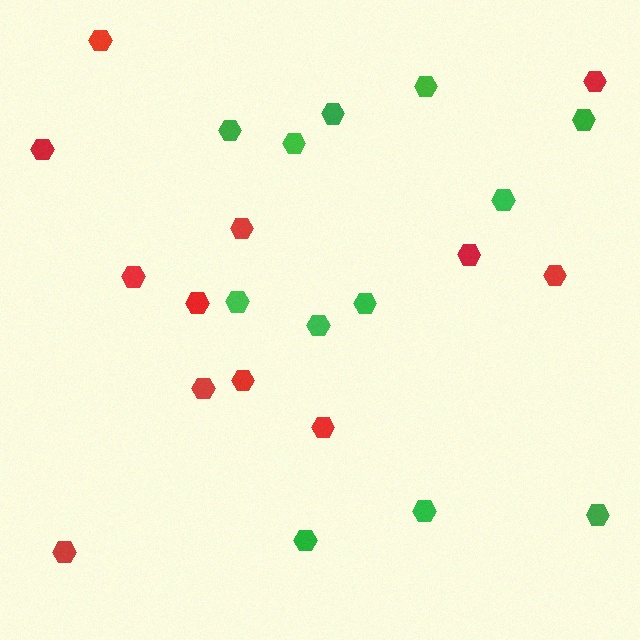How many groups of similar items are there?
There are 2 groups: one group of green hexagons (12) and one group of red hexagons (12).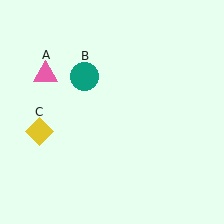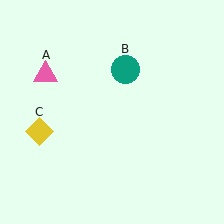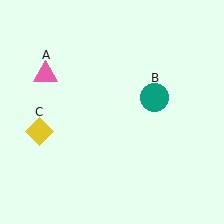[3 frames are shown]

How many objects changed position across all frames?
1 object changed position: teal circle (object B).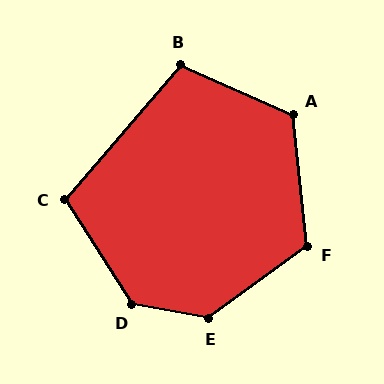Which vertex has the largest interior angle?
E, at approximately 134 degrees.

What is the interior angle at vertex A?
Approximately 120 degrees (obtuse).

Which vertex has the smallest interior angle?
C, at approximately 107 degrees.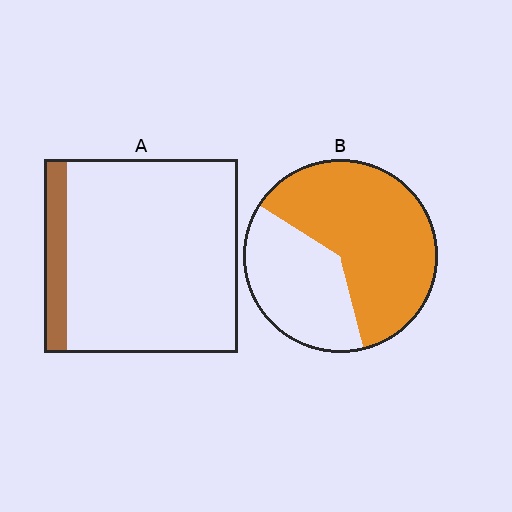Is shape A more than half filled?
No.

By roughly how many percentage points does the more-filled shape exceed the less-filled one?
By roughly 50 percentage points (B over A).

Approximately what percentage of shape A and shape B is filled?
A is approximately 10% and B is approximately 60%.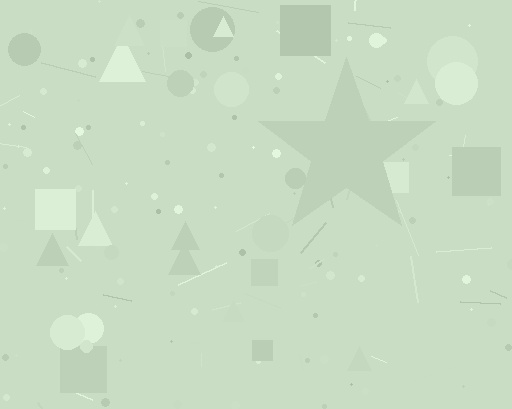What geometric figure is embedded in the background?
A star is embedded in the background.